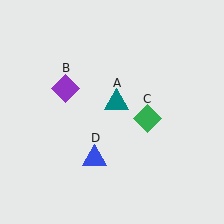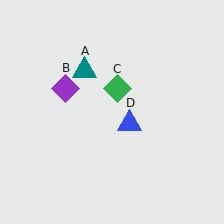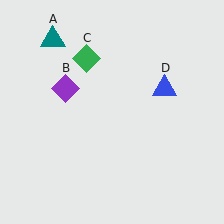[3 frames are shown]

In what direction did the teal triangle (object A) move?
The teal triangle (object A) moved up and to the left.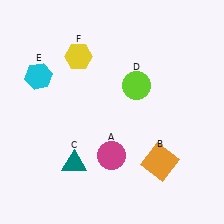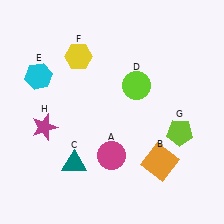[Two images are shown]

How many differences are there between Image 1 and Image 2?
There are 2 differences between the two images.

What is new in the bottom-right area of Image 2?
A lime pentagon (G) was added in the bottom-right area of Image 2.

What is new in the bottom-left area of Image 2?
A magenta star (H) was added in the bottom-left area of Image 2.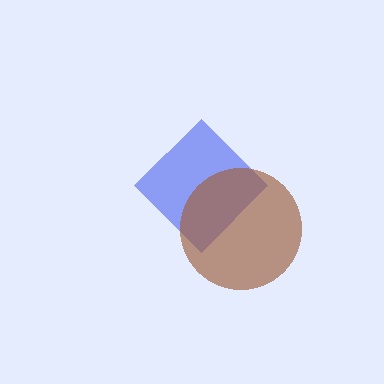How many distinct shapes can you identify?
There are 2 distinct shapes: a blue diamond, a brown circle.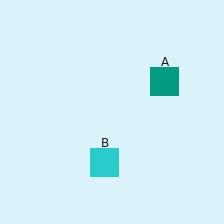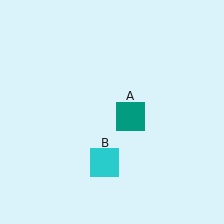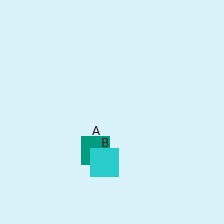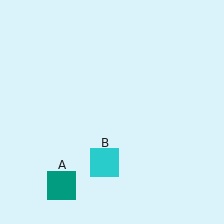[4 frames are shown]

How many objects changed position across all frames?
1 object changed position: teal square (object A).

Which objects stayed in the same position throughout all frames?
Cyan square (object B) remained stationary.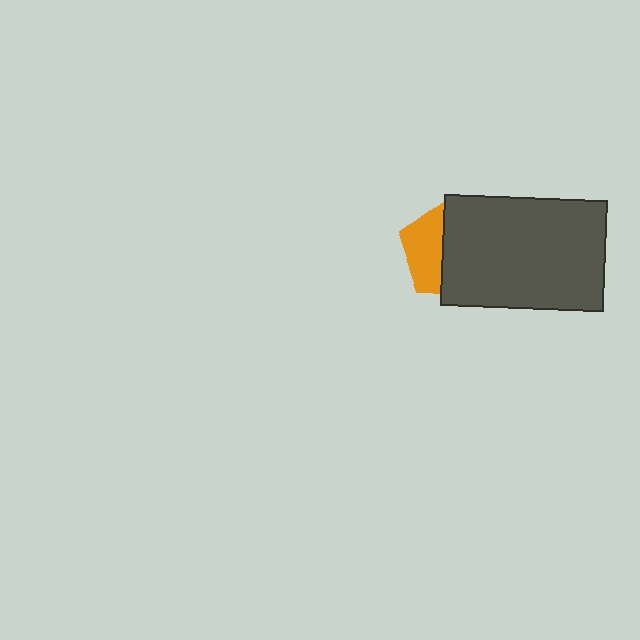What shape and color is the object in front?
The object in front is a dark gray rectangle.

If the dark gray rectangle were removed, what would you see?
You would see the complete orange pentagon.